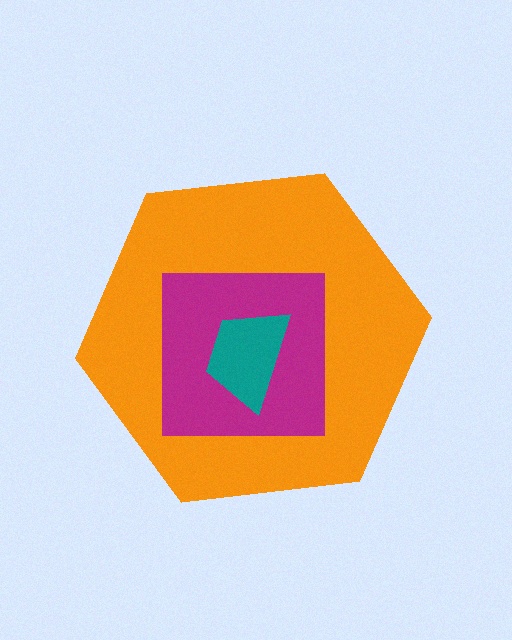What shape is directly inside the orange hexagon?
The magenta square.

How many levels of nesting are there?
3.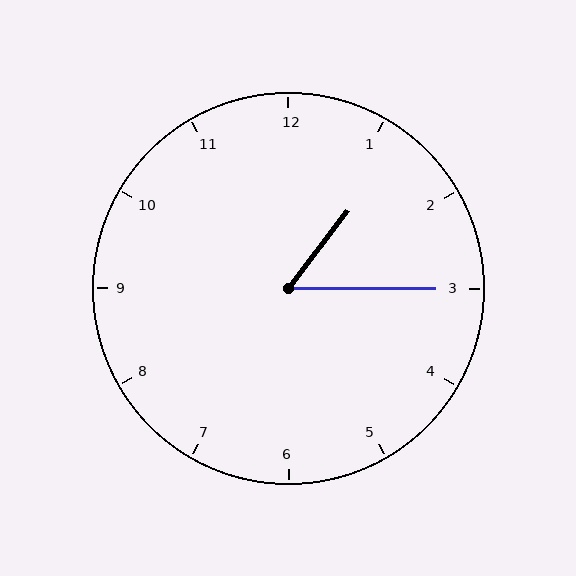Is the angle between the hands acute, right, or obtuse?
It is acute.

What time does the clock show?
1:15.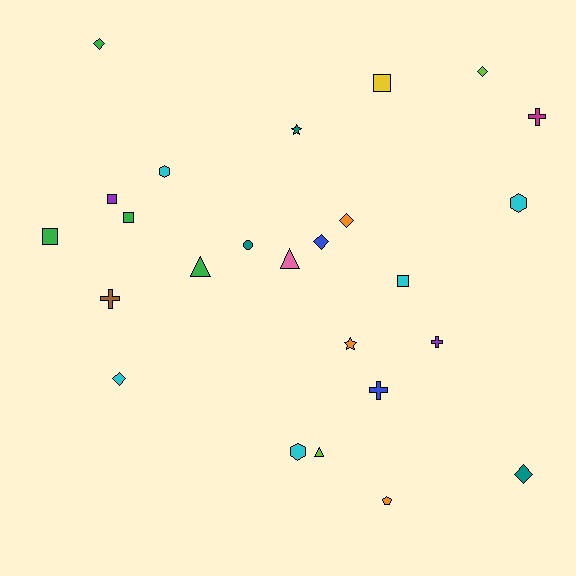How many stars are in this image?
There are 2 stars.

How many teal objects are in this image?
There are 3 teal objects.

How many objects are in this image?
There are 25 objects.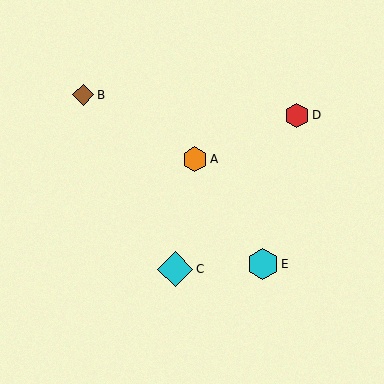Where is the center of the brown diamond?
The center of the brown diamond is at (83, 95).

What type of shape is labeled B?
Shape B is a brown diamond.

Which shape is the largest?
The cyan diamond (labeled C) is the largest.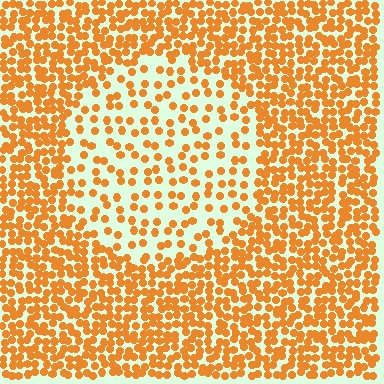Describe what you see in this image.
The image contains small orange elements arranged at two different densities. A circle-shaped region is visible where the elements are less densely packed than the surrounding area.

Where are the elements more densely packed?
The elements are more densely packed outside the circle boundary.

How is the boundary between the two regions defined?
The boundary is defined by a change in element density (approximately 2.4x ratio). All elements are the same color, size, and shape.